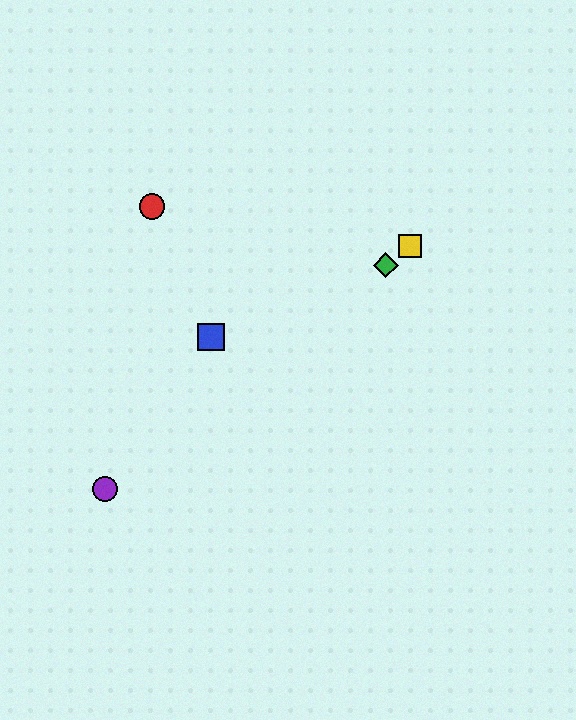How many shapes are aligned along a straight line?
3 shapes (the green diamond, the yellow square, the purple circle) are aligned along a straight line.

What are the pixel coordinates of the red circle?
The red circle is at (152, 206).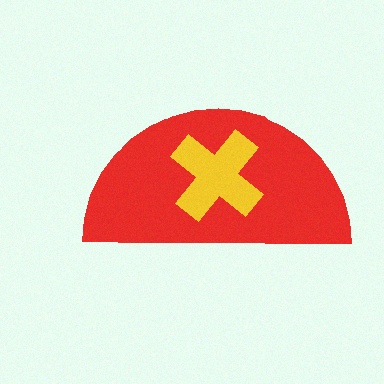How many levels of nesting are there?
2.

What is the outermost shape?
The red semicircle.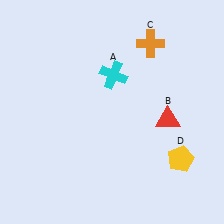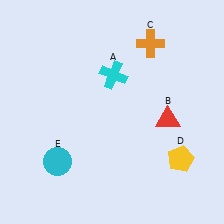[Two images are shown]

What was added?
A cyan circle (E) was added in Image 2.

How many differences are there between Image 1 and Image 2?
There is 1 difference between the two images.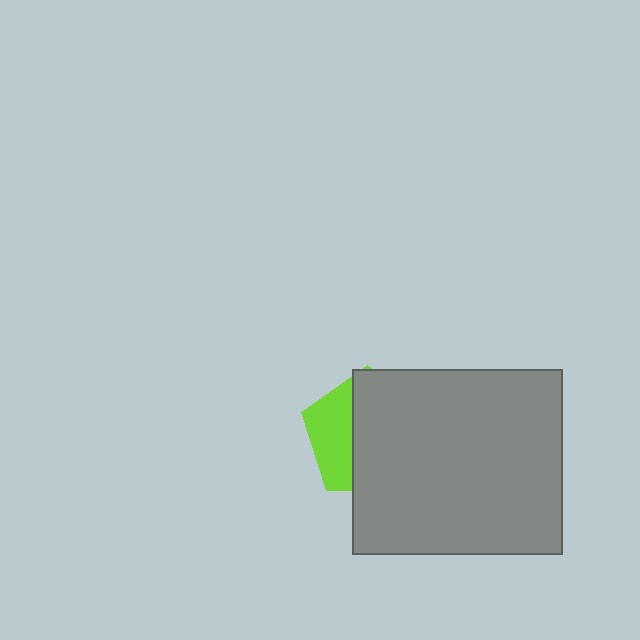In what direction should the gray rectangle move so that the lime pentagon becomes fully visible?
The gray rectangle should move right. That is the shortest direction to clear the overlap and leave the lime pentagon fully visible.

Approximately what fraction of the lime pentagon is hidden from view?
Roughly 66% of the lime pentagon is hidden behind the gray rectangle.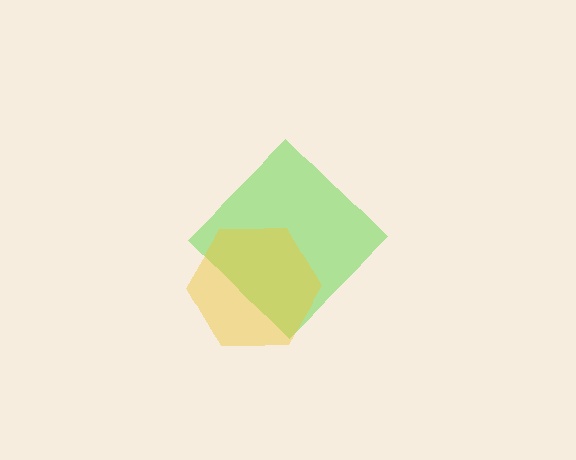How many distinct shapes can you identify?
There are 2 distinct shapes: a lime diamond, a yellow hexagon.